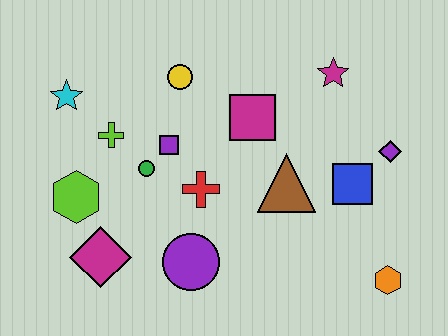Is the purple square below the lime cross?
Yes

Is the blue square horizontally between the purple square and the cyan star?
No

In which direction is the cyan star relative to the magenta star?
The cyan star is to the left of the magenta star.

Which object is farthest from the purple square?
The orange hexagon is farthest from the purple square.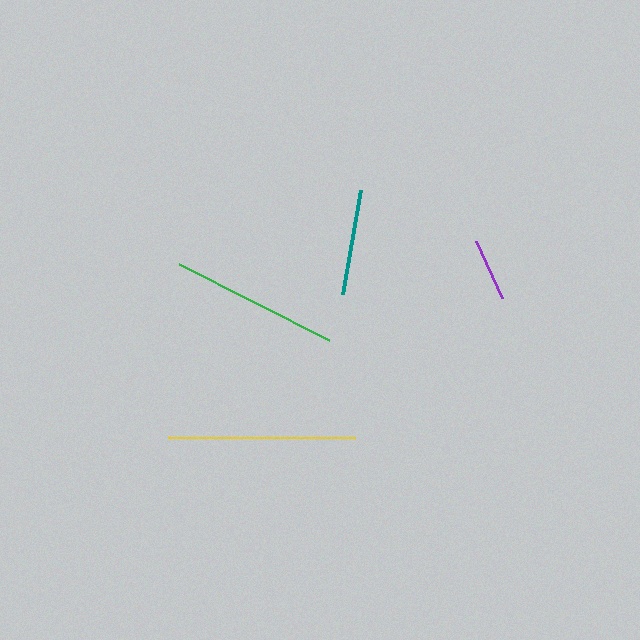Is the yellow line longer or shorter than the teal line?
The yellow line is longer than the teal line.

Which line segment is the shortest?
The purple line is the shortest at approximately 63 pixels.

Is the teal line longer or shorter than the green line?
The green line is longer than the teal line.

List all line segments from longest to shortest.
From longest to shortest: yellow, green, teal, purple.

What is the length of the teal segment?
The teal segment is approximately 106 pixels long.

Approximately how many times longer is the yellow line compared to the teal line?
The yellow line is approximately 1.8 times the length of the teal line.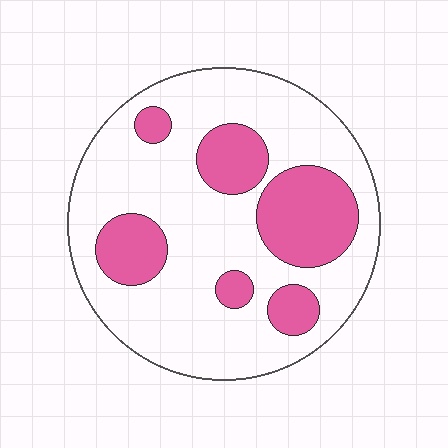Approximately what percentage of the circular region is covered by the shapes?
Approximately 25%.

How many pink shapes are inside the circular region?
6.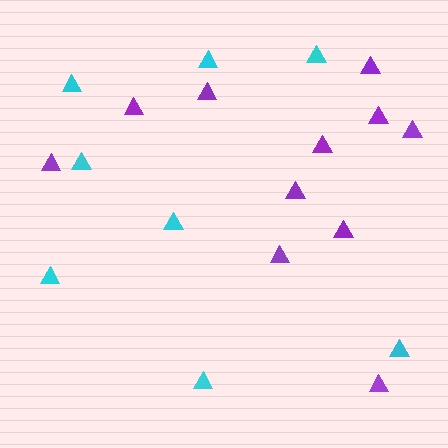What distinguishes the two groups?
There are 2 groups: one group of cyan triangles (8) and one group of purple triangles (11).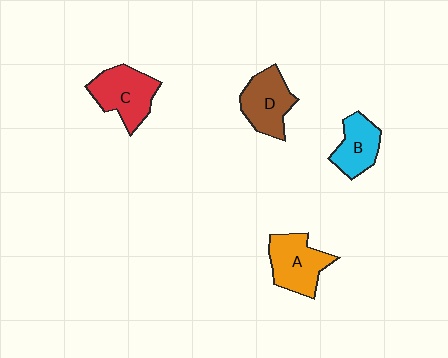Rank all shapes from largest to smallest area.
From largest to smallest: C (red), A (orange), D (brown), B (cyan).